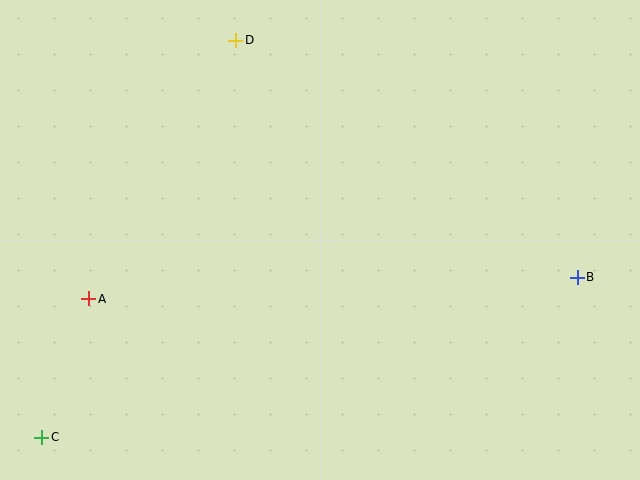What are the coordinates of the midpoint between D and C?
The midpoint between D and C is at (139, 239).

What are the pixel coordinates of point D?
Point D is at (236, 40).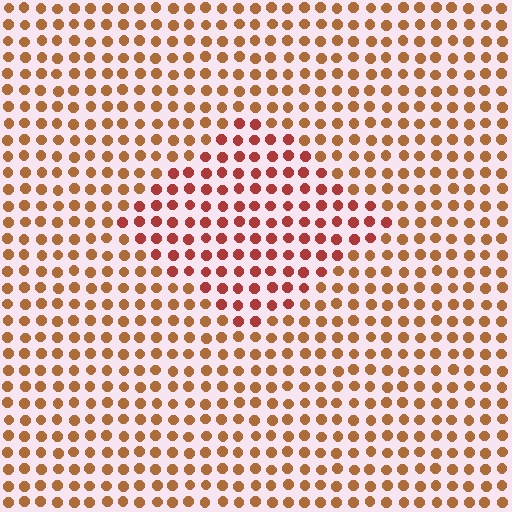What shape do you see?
I see a diamond.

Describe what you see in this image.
The image is filled with small brown elements in a uniform arrangement. A diamond-shaped region is visible where the elements are tinted to a slightly different hue, forming a subtle color boundary.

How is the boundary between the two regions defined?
The boundary is defined purely by a slight shift in hue (about 27 degrees). Spacing, size, and orientation are identical on both sides.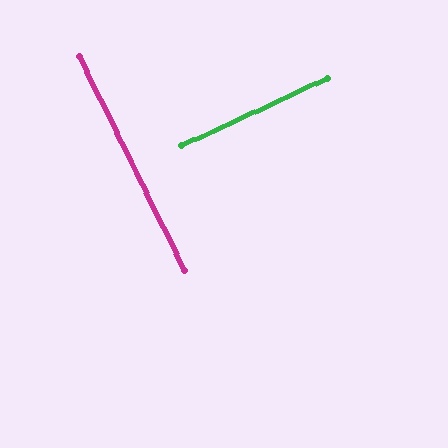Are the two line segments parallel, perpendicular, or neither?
Perpendicular — they meet at approximately 89°.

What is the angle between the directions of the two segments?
Approximately 89 degrees.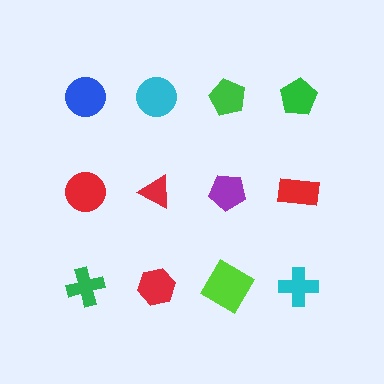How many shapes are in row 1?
4 shapes.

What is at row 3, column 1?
A green cross.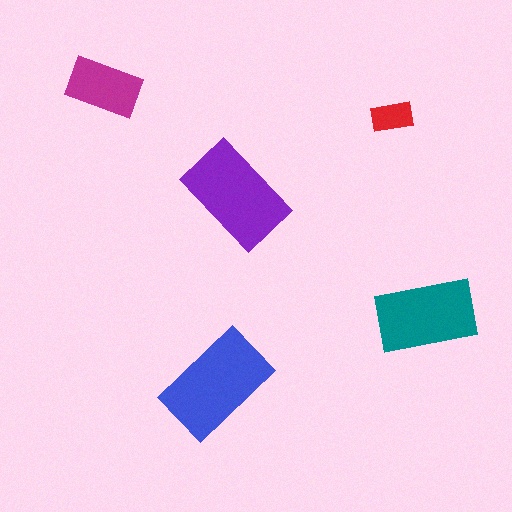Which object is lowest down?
The blue rectangle is bottommost.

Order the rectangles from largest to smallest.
the blue one, the purple one, the teal one, the magenta one, the red one.